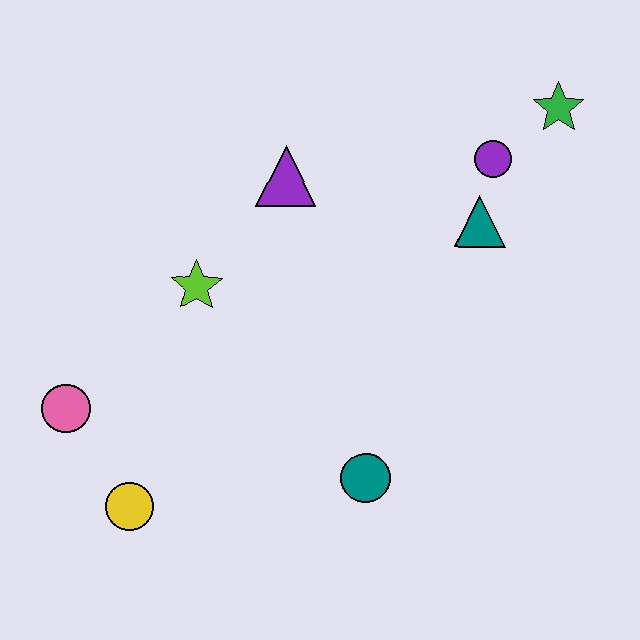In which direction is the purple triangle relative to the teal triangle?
The purple triangle is to the left of the teal triangle.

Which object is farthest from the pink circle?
The green star is farthest from the pink circle.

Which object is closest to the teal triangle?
The purple circle is closest to the teal triangle.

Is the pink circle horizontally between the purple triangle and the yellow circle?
No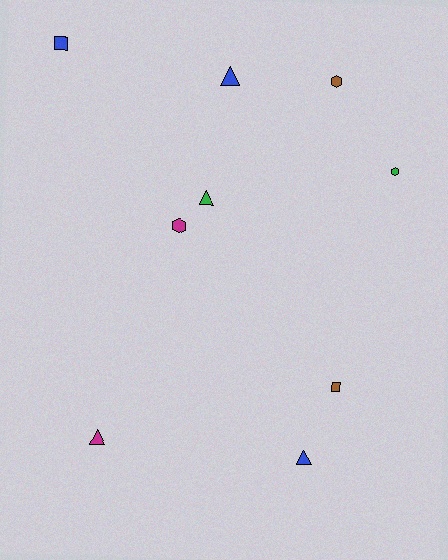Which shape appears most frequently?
Triangle, with 4 objects.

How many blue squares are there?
There is 1 blue square.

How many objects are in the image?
There are 9 objects.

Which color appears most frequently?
Blue, with 3 objects.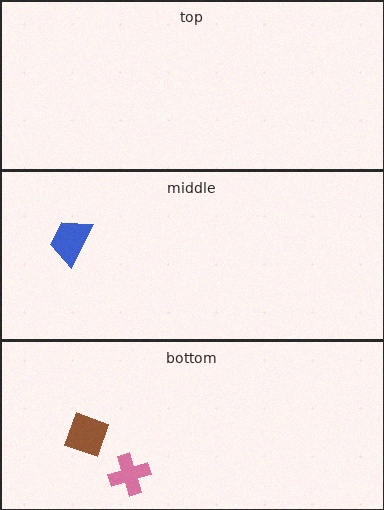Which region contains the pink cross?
The bottom region.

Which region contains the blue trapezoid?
The middle region.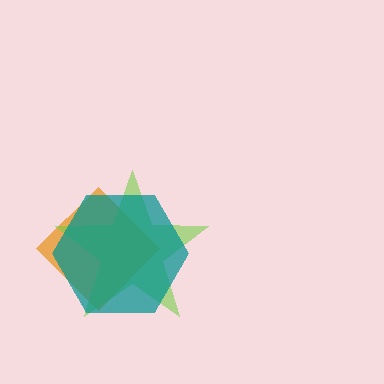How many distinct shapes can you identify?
There are 3 distinct shapes: an orange diamond, a lime star, a teal hexagon.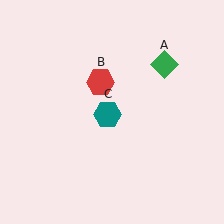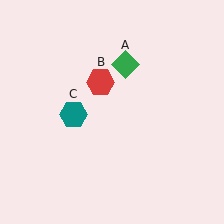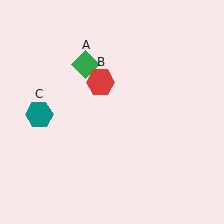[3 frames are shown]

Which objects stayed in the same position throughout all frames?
Red hexagon (object B) remained stationary.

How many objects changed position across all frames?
2 objects changed position: green diamond (object A), teal hexagon (object C).